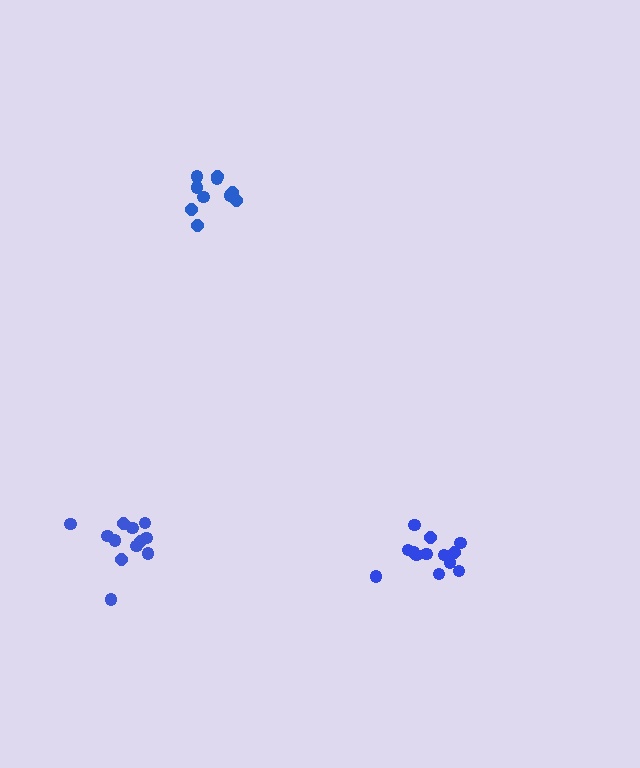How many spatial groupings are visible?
There are 3 spatial groupings.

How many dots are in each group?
Group 1: 13 dots, Group 2: 10 dots, Group 3: 12 dots (35 total).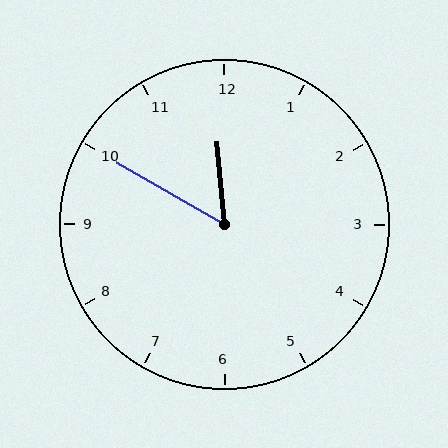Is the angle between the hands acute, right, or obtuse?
It is acute.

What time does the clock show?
11:50.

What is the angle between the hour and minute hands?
Approximately 55 degrees.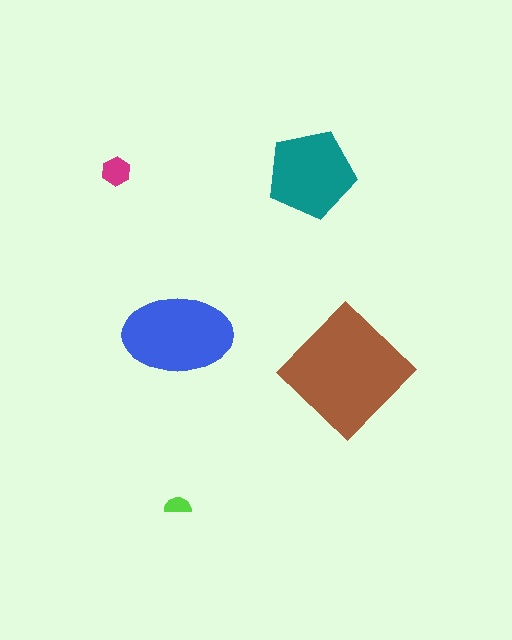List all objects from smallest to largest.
The lime semicircle, the magenta hexagon, the teal pentagon, the blue ellipse, the brown diamond.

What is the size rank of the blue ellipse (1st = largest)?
2nd.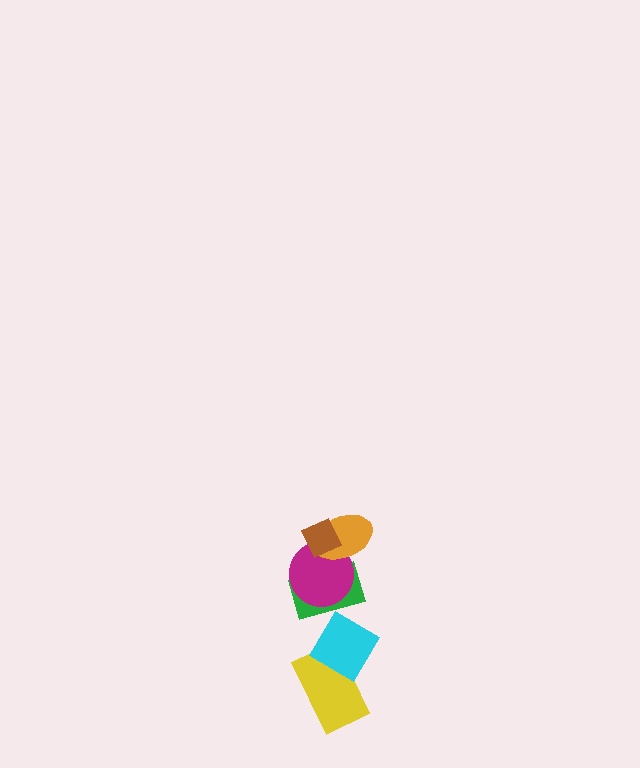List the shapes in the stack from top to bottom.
From top to bottom: the brown diamond, the orange ellipse, the magenta circle, the green rectangle, the cyan diamond, the yellow rectangle.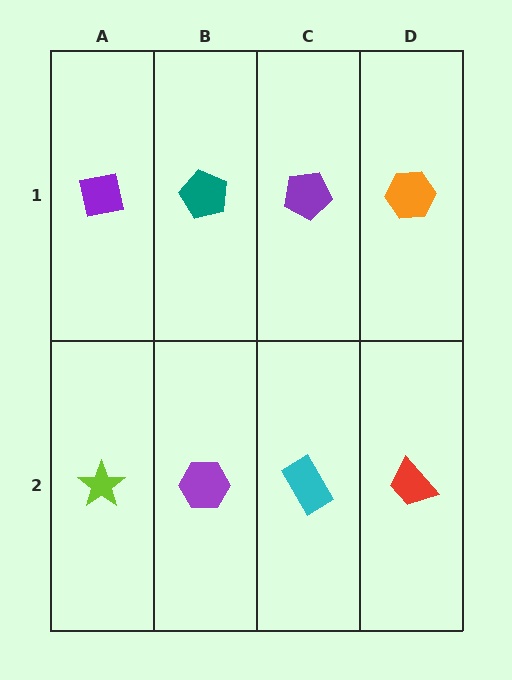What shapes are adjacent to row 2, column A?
A purple square (row 1, column A), a purple hexagon (row 2, column B).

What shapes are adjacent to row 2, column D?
An orange hexagon (row 1, column D), a cyan rectangle (row 2, column C).